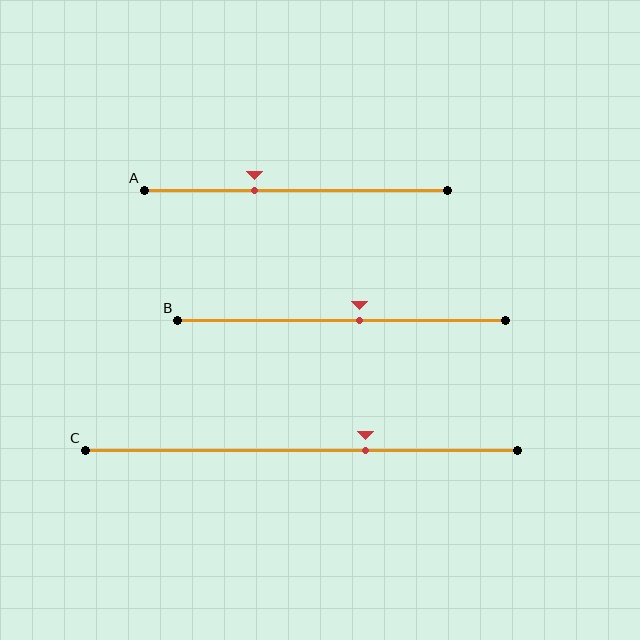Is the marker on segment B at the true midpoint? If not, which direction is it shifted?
No, the marker on segment B is shifted to the right by about 6% of the segment length.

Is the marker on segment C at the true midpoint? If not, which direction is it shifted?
No, the marker on segment C is shifted to the right by about 15% of the segment length.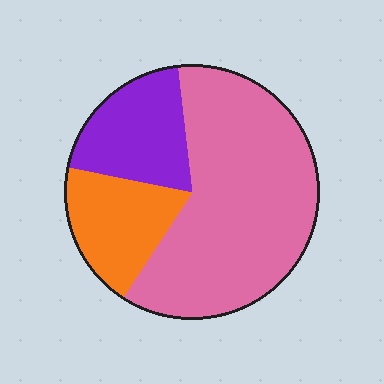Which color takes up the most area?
Pink, at roughly 60%.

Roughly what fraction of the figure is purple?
Purple takes up about one fifth (1/5) of the figure.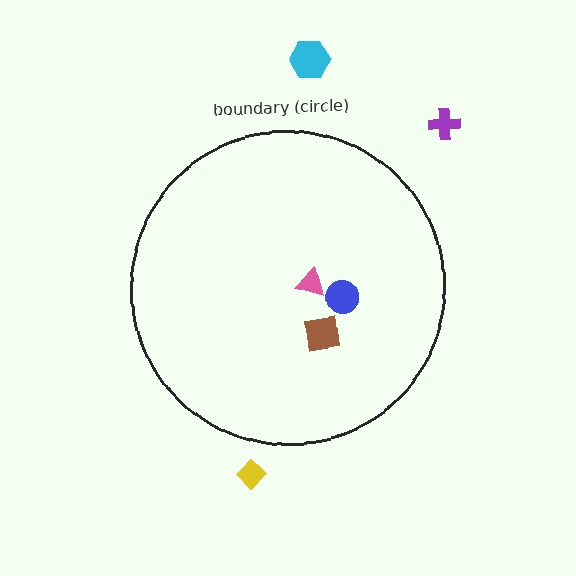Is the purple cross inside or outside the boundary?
Outside.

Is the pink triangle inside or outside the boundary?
Inside.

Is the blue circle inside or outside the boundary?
Inside.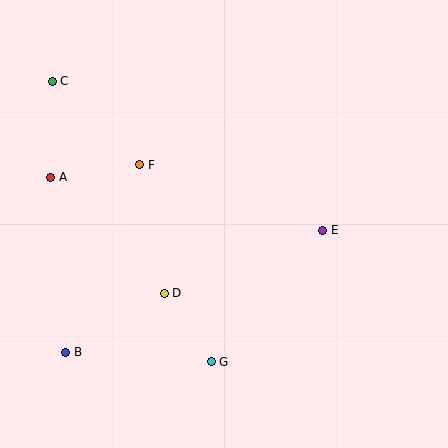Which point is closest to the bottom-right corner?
Point E is closest to the bottom-right corner.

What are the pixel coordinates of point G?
Point G is at (211, 362).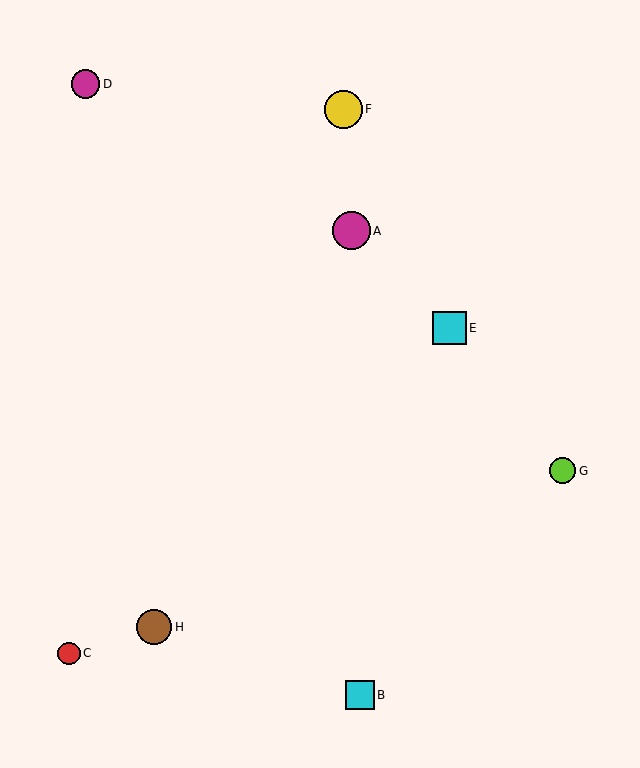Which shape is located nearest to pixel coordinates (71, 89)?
The magenta circle (labeled D) at (85, 84) is nearest to that location.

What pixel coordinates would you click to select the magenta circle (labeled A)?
Click at (351, 231) to select the magenta circle A.